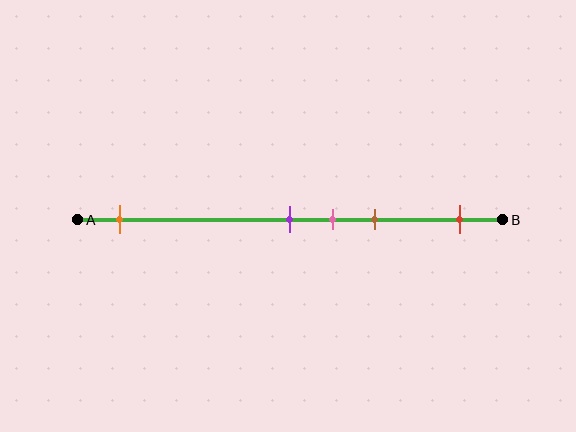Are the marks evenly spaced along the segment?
No, the marks are not evenly spaced.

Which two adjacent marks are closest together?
The purple and pink marks are the closest adjacent pair.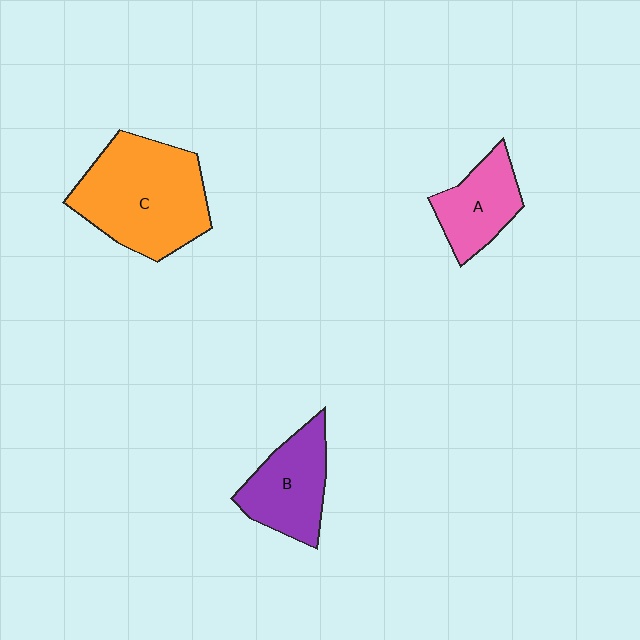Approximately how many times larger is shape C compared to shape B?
Approximately 1.7 times.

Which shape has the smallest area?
Shape A (pink).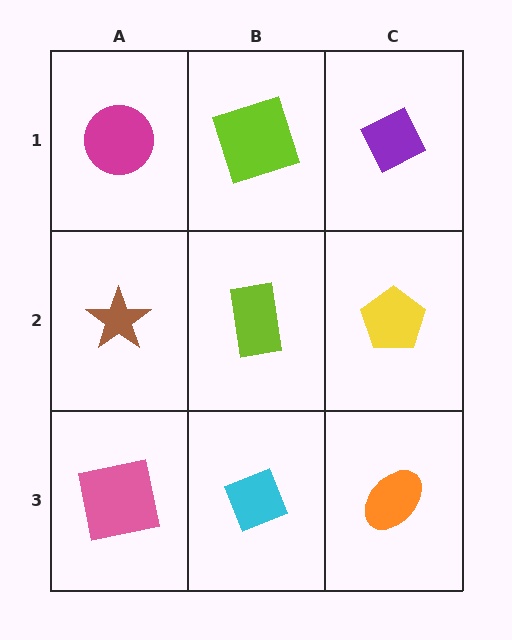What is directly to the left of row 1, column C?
A lime square.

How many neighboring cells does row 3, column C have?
2.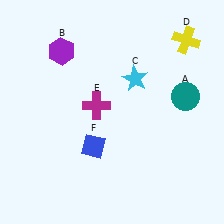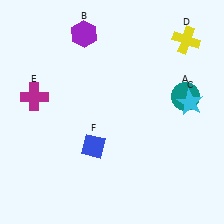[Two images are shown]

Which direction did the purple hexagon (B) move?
The purple hexagon (B) moved right.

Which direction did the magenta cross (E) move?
The magenta cross (E) moved left.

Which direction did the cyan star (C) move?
The cyan star (C) moved right.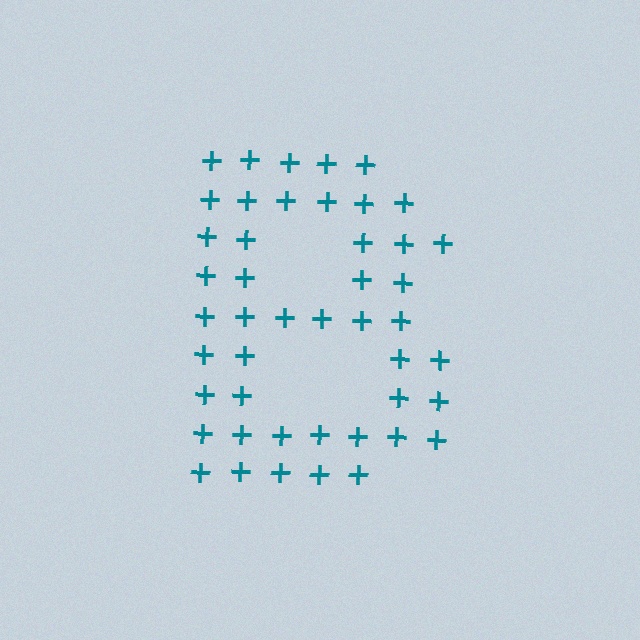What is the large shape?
The large shape is the letter B.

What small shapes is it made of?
It is made of small plus signs.